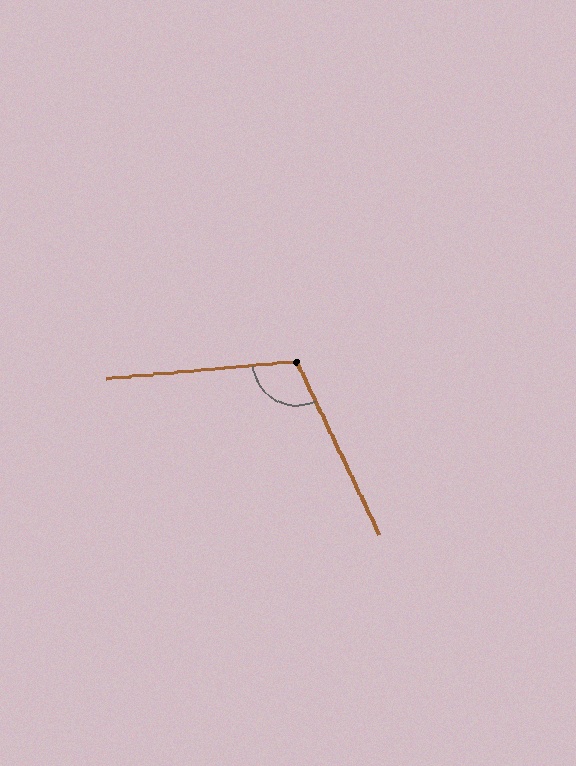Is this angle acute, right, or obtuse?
It is obtuse.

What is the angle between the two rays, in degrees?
Approximately 110 degrees.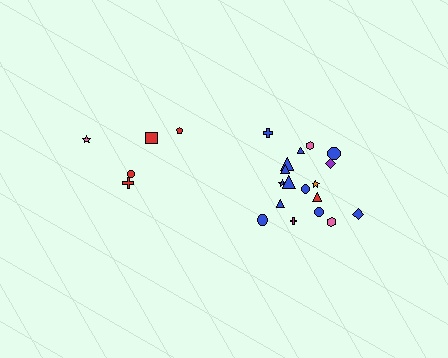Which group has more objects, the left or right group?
The right group.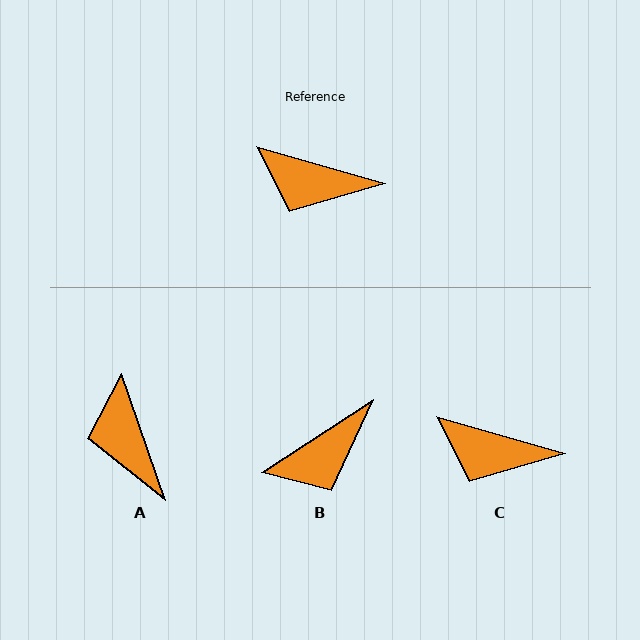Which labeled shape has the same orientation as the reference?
C.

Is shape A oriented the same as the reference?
No, it is off by about 55 degrees.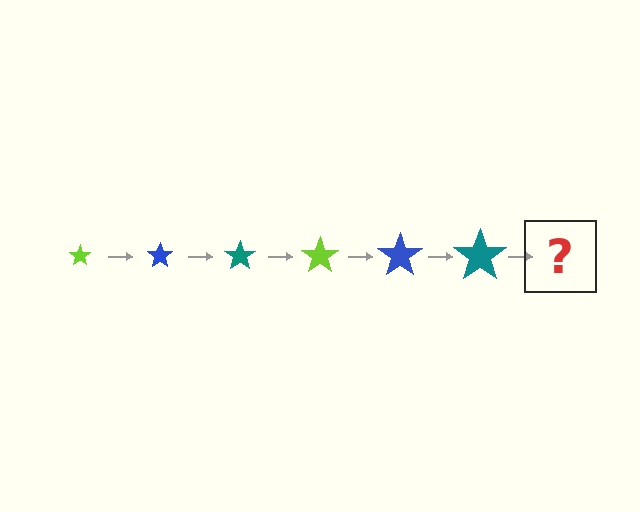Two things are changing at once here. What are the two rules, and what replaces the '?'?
The two rules are that the star grows larger each step and the color cycles through lime, blue, and teal. The '?' should be a lime star, larger than the previous one.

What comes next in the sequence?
The next element should be a lime star, larger than the previous one.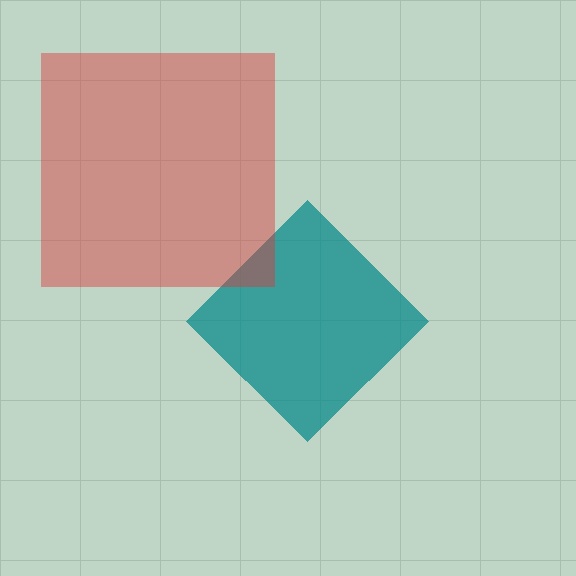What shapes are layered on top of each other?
The layered shapes are: a teal diamond, a red square.